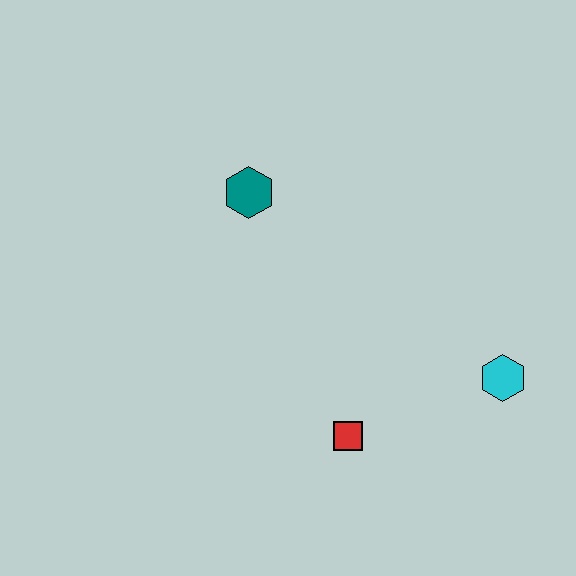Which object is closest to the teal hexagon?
The red square is closest to the teal hexagon.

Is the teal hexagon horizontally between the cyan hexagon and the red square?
No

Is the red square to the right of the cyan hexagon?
No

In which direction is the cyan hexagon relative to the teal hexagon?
The cyan hexagon is to the right of the teal hexagon.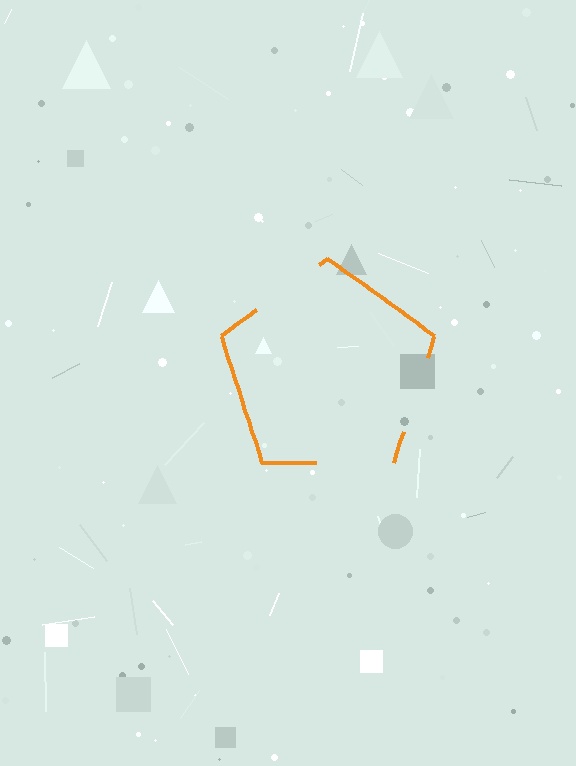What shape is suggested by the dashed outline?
The dashed outline suggests a pentagon.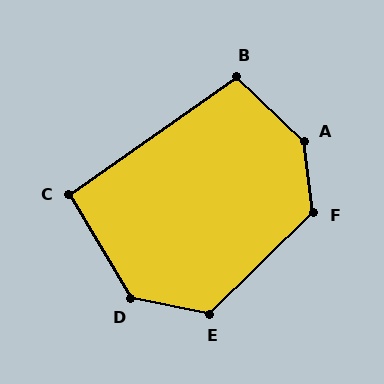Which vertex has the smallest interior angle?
C, at approximately 94 degrees.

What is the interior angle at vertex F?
Approximately 127 degrees (obtuse).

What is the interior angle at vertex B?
Approximately 102 degrees (obtuse).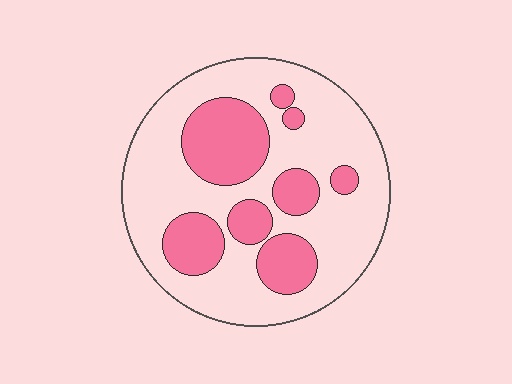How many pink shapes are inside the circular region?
8.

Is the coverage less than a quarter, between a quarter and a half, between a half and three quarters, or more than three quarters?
Between a quarter and a half.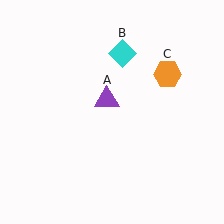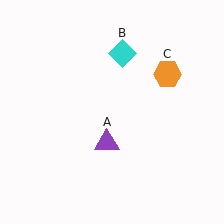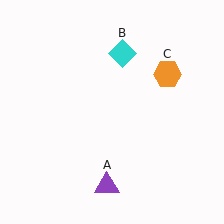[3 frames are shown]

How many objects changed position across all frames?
1 object changed position: purple triangle (object A).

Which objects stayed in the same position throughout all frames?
Cyan diamond (object B) and orange hexagon (object C) remained stationary.